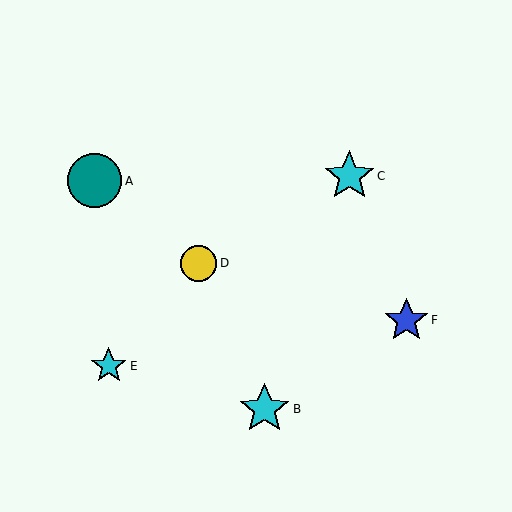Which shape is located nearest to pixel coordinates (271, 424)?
The cyan star (labeled B) at (265, 409) is nearest to that location.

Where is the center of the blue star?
The center of the blue star is at (406, 320).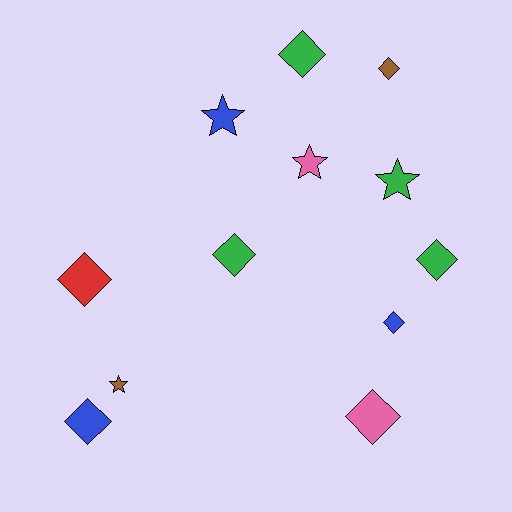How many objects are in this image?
There are 12 objects.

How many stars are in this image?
There are 4 stars.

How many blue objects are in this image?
There are 3 blue objects.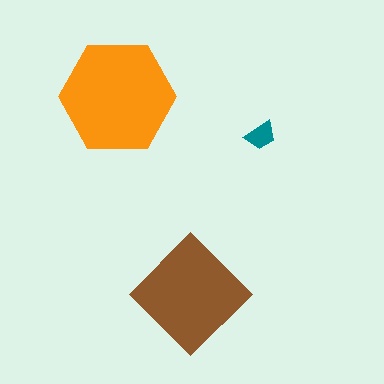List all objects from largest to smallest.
The orange hexagon, the brown diamond, the teal trapezoid.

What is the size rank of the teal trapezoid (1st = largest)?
3rd.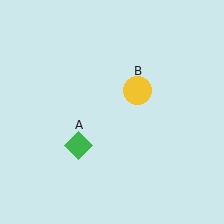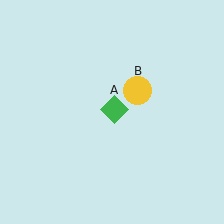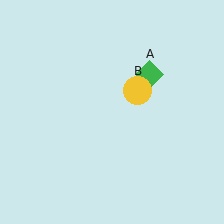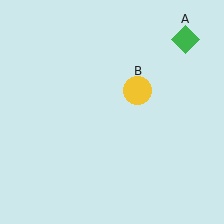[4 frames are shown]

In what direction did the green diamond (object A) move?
The green diamond (object A) moved up and to the right.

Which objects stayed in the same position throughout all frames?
Yellow circle (object B) remained stationary.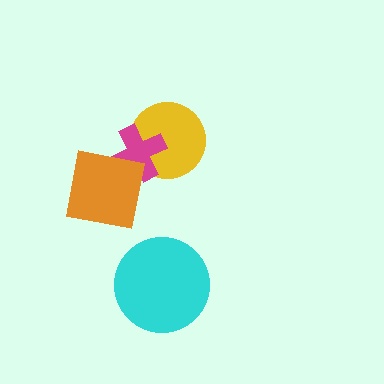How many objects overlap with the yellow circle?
1 object overlaps with the yellow circle.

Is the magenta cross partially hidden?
Yes, it is partially covered by another shape.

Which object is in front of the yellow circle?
The magenta cross is in front of the yellow circle.